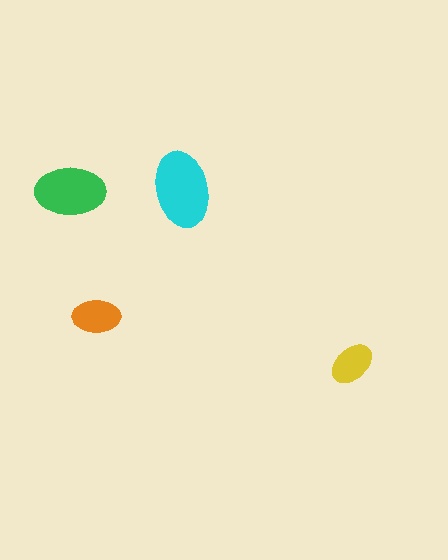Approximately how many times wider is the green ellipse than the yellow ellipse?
About 1.5 times wider.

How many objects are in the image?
There are 4 objects in the image.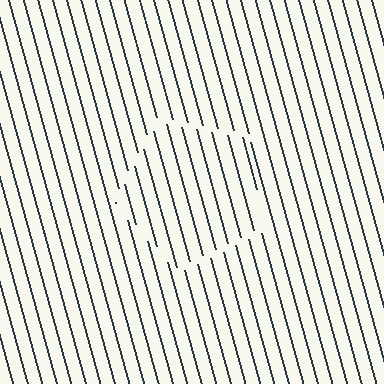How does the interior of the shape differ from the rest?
The interior of the shape contains the same grating, shifted by half a period — the contour is defined by the phase discontinuity where line-ends from the inner and outer gratings abut.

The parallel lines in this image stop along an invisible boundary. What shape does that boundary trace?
An illusory pentagon. The interior of the shape contains the same grating, shifted by half a period — the contour is defined by the phase discontinuity where line-ends from the inner and outer gratings abut.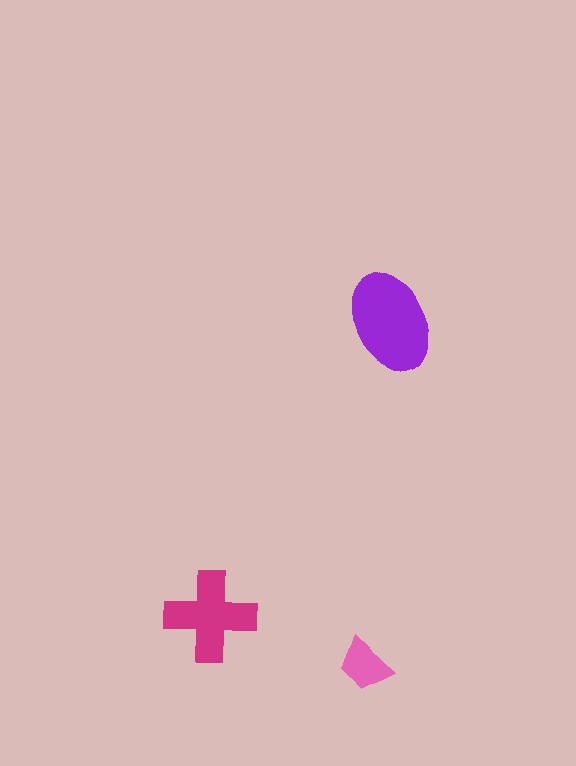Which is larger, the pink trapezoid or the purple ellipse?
The purple ellipse.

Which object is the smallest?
The pink trapezoid.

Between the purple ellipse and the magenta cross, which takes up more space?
The purple ellipse.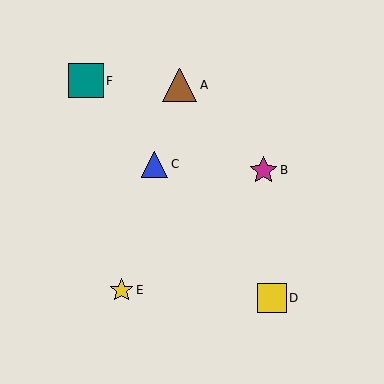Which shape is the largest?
The teal square (labeled F) is the largest.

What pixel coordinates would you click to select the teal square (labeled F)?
Click at (86, 81) to select the teal square F.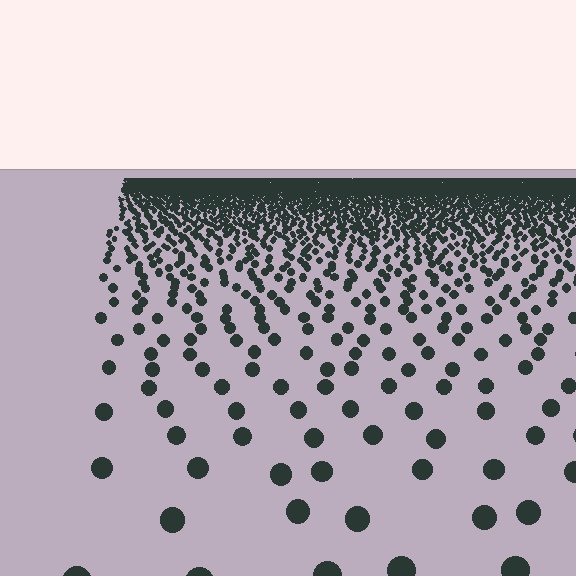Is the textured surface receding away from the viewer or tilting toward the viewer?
The surface is receding away from the viewer. Texture elements get smaller and denser toward the top.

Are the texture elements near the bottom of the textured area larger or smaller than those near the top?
Larger. Near the bottom, elements are closer to the viewer and appear at a bigger on-screen size.